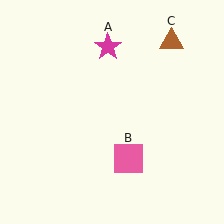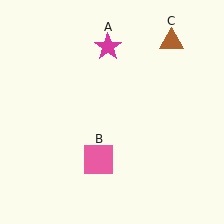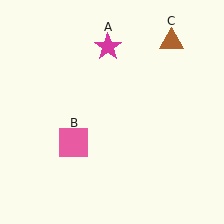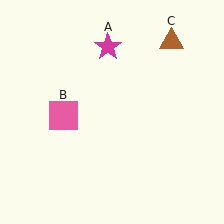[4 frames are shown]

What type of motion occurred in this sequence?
The pink square (object B) rotated clockwise around the center of the scene.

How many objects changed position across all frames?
1 object changed position: pink square (object B).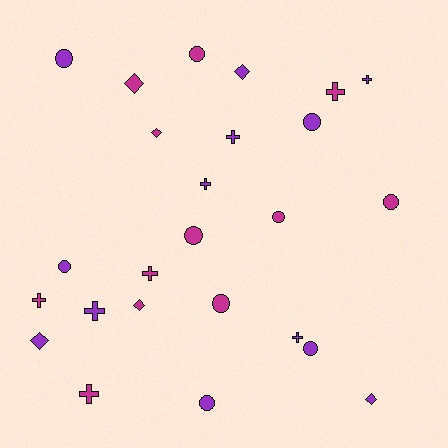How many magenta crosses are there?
There are 4 magenta crosses.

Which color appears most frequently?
Purple, with 13 objects.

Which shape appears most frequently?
Circle, with 10 objects.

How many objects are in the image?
There are 25 objects.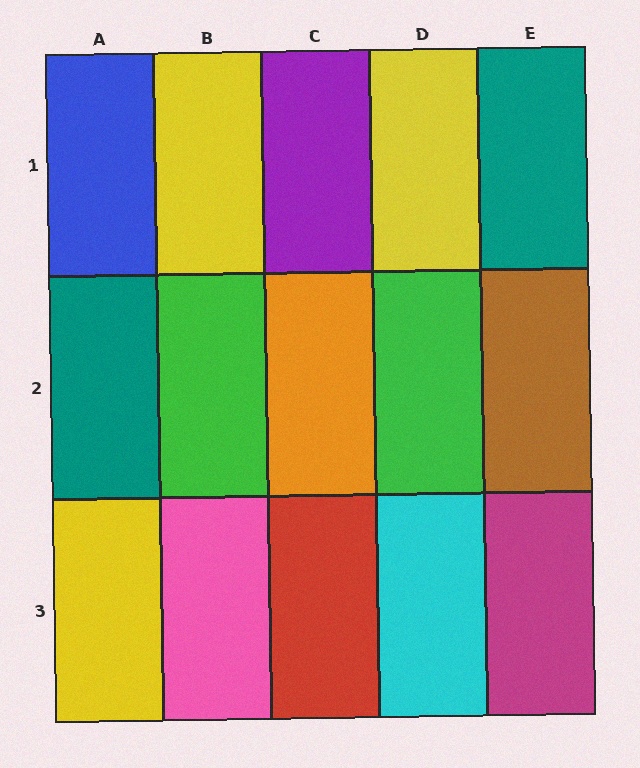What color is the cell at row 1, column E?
Teal.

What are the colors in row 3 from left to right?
Yellow, pink, red, cyan, magenta.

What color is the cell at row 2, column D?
Green.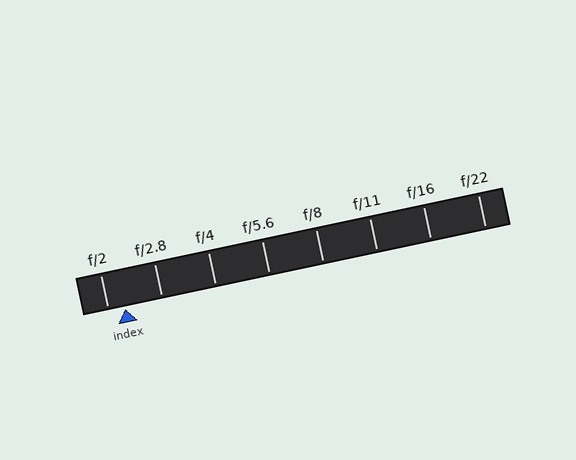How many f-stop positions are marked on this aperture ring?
There are 8 f-stop positions marked.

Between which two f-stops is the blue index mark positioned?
The index mark is between f/2 and f/2.8.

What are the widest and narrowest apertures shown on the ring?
The widest aperture shown is f/2 and the narrowest is f/22.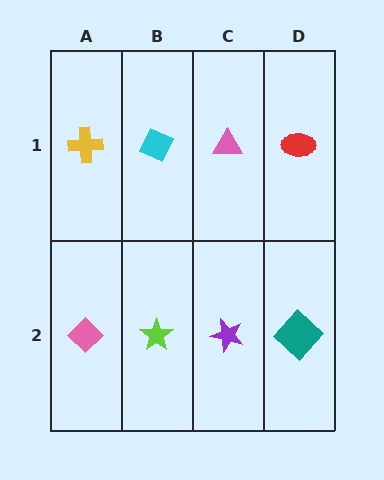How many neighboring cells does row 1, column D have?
2.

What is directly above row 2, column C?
A pink triangle.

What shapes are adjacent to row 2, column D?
A red ellipse (row 1, column D), a purple star (row 2, column C).